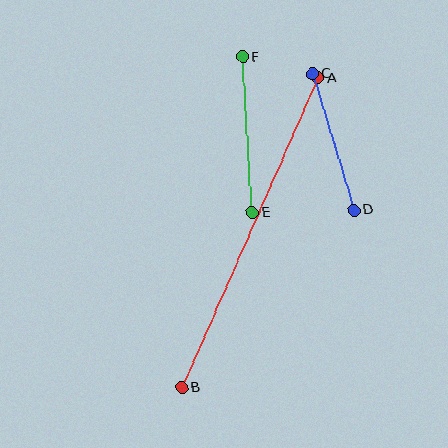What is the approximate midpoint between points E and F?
The midpoint is at approximately (248, 135) pixels.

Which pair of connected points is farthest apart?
Points A and B are farthest apart.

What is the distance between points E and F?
The distance is approximately 156 pixels.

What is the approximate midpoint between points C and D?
The midpoint is at approximately (333, 142) pixels.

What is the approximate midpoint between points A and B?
The midpoint is at approximately (250, 233) pixels.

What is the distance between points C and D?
The distance is approximately 143 pixels.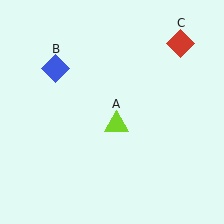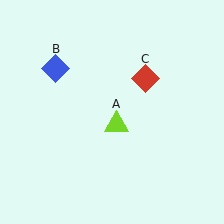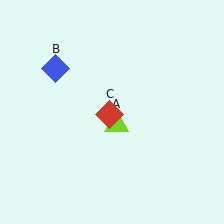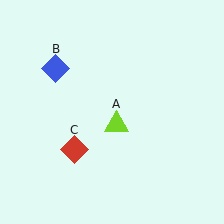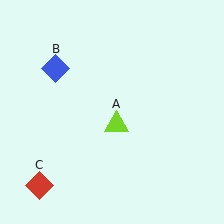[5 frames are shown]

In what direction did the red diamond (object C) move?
The red diamond (object C) moved down and to the left.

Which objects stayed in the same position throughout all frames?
Lime triangle (object A) and blue diamond (object B) remained stationary.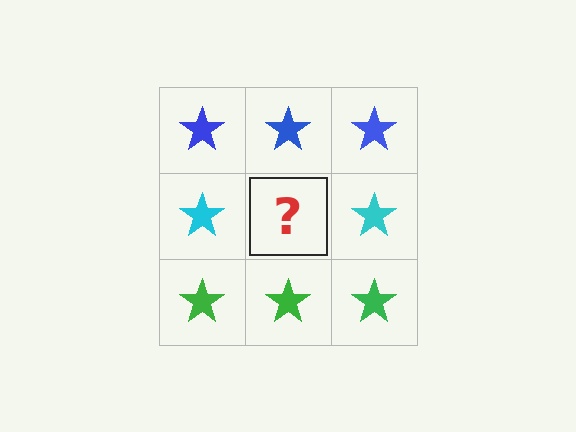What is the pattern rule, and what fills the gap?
The rule is that each row has a consistent color. The gap should be filled with a cyan star.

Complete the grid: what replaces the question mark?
The question mark should be replaced with a cyan star.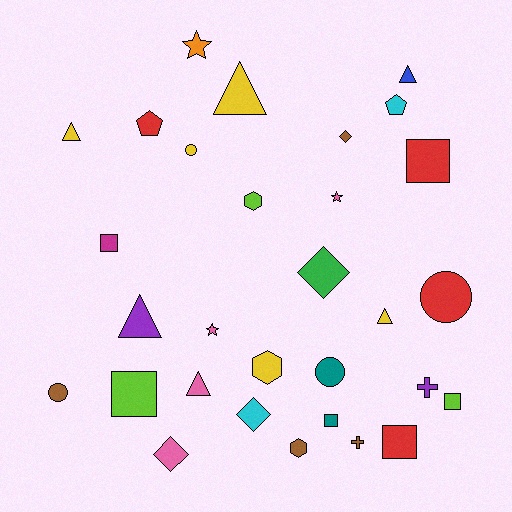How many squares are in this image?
There are 6 squares.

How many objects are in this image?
There are 30 objects.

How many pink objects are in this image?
There are 4 pink objects.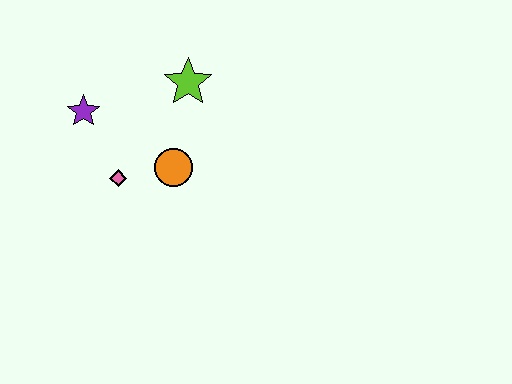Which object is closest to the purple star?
The pink diamond is closest to the purple star.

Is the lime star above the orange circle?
Yes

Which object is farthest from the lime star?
The pink diamond is farthest from the lime star.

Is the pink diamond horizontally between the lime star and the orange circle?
No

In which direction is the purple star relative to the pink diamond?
The purple star is above the pink diamond.